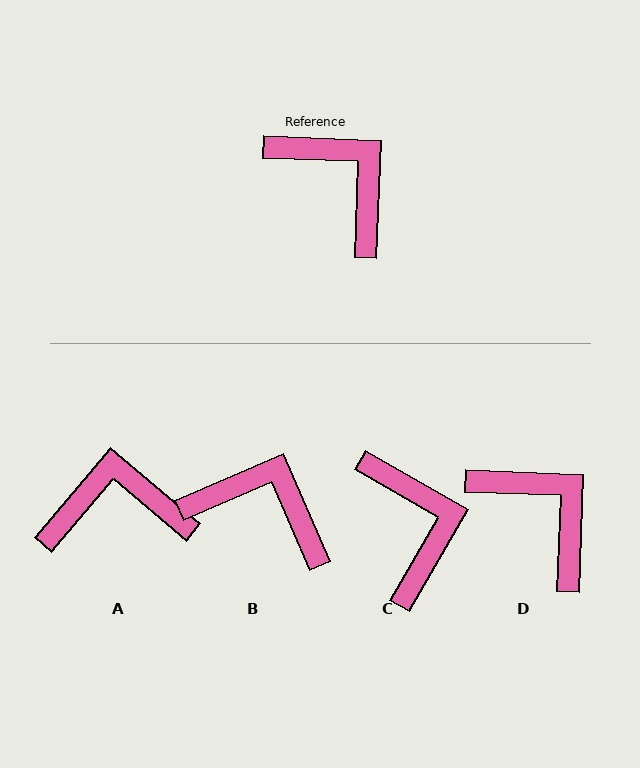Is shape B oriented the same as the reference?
No, it is off by about 26 degrees.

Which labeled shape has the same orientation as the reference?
D.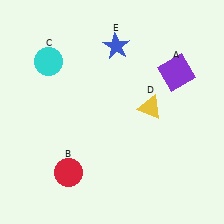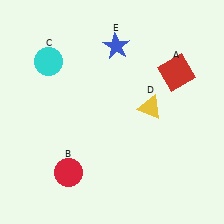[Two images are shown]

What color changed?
The square (A) changed from purple in Image 1 to red in Image 2.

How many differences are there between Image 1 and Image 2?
There is 1 difference between the two images.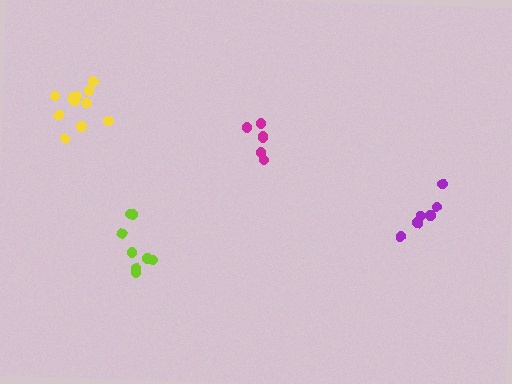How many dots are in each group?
Group 1: 12 dots, Group 2: 6 dots, Group 3: 8 dots, Group 4: 6 dots (32 total).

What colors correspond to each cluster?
The clusters are colored: yellow, purple, lime, magenta.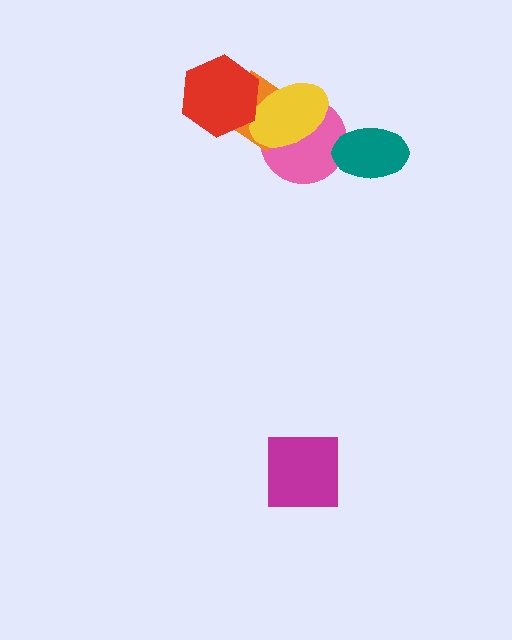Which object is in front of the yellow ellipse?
The red hexagon is in front of the yellow ellipse.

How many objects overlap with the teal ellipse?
1 object overlaps with the teal ellipse.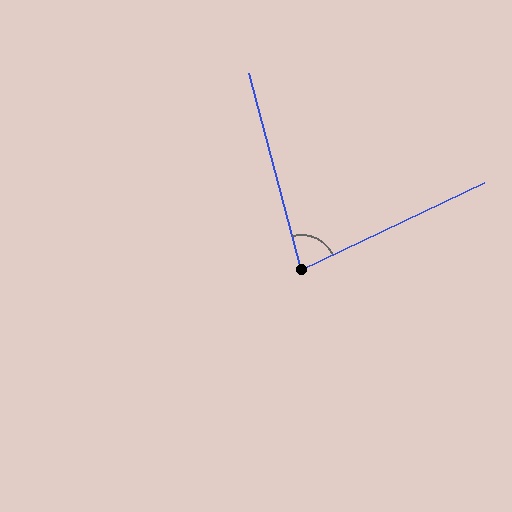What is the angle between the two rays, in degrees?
Approximately 79 degrees.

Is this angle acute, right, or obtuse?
It is acute.